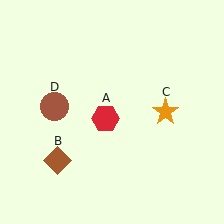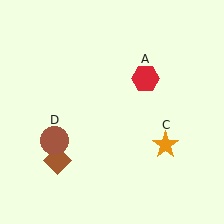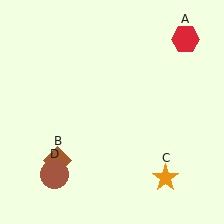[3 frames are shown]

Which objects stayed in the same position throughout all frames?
Brown diamond (object B) remained stationary.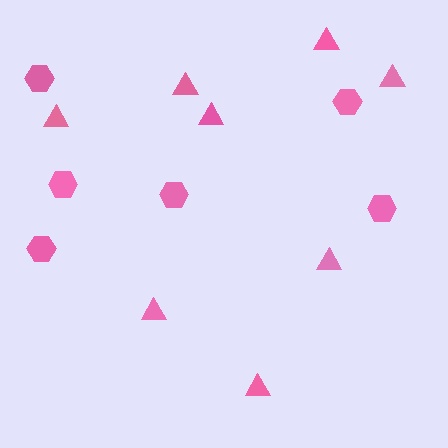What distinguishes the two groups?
There are 2 groups: one group of triangles (8) and one group of hexagons (6).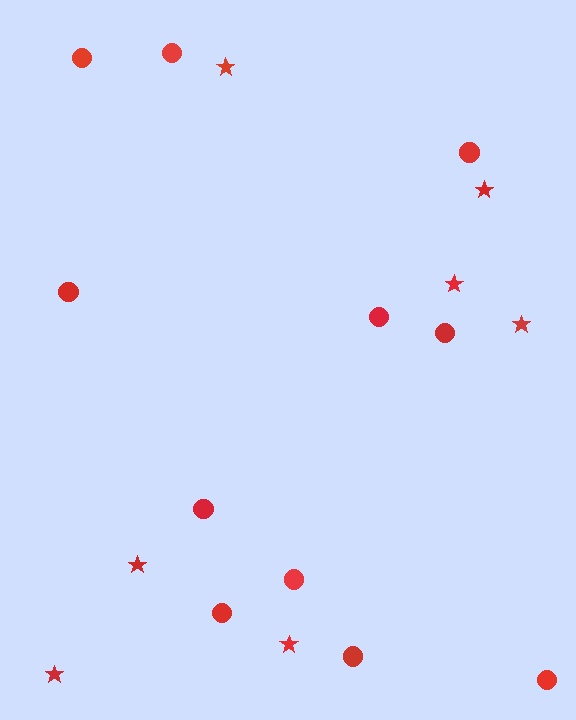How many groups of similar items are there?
There are 2 groups: one group of stars (7) and one group of circles (11).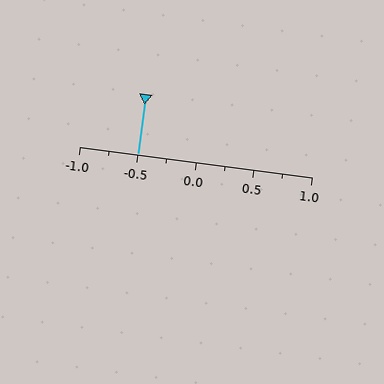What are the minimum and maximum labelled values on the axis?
The axis runs from -1.0 to 1.0.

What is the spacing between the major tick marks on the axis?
The major ticks are spaced 0.5 apart.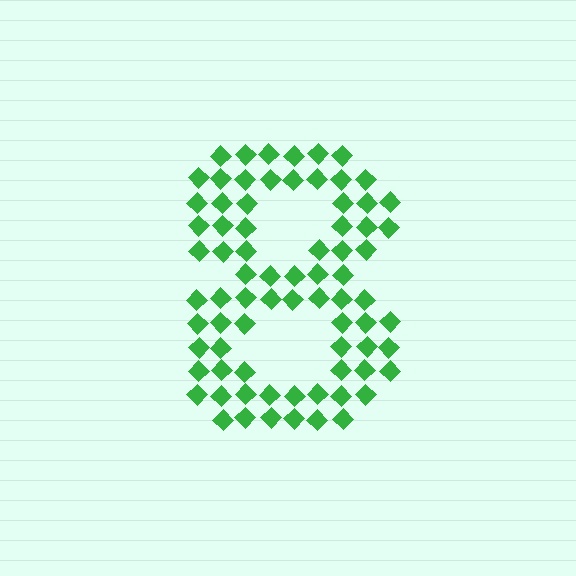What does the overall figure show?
The overall figure shows the digit 8.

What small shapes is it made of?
It is made of small diamonds.